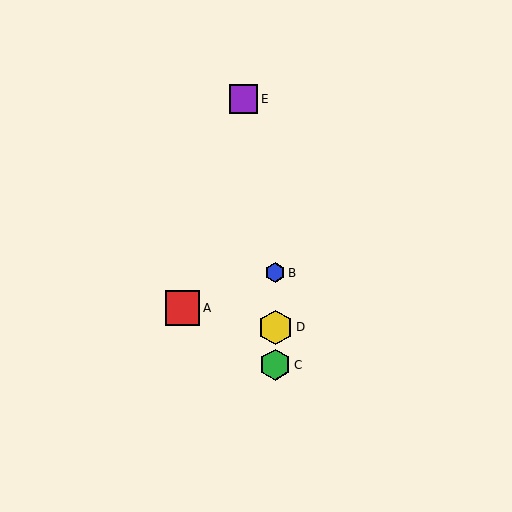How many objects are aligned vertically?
3 objects (B, C, D) are aligned vertically.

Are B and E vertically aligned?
No, B is at x≈275 and E is at x≈243.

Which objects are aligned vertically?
Objects B, C, D are aligned vertically.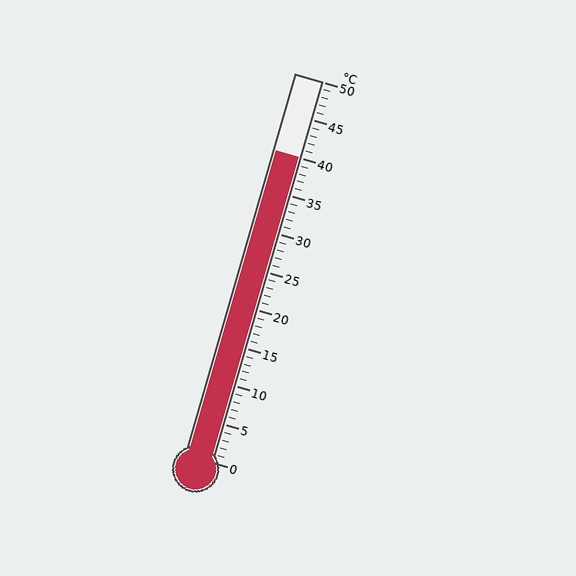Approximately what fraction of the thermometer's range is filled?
The thermometer is filled to approximately 80% of its range.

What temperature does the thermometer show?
The thermometer shows approximately 40°C.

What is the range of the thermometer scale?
The thermometer scale ranges from 0°C to 50°C.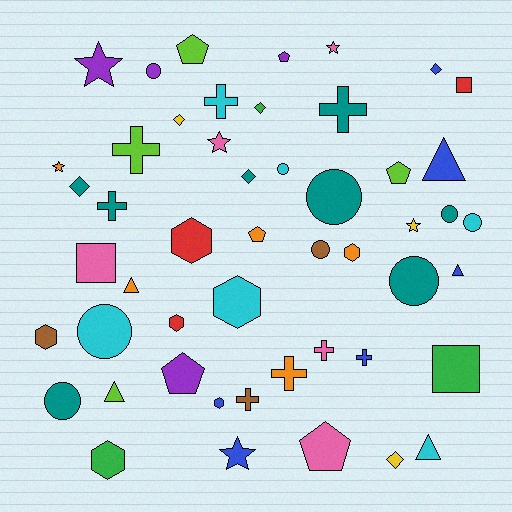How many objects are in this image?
There are 50 objects.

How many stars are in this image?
There are 6 stars.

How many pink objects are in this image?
There are 5 pink objects.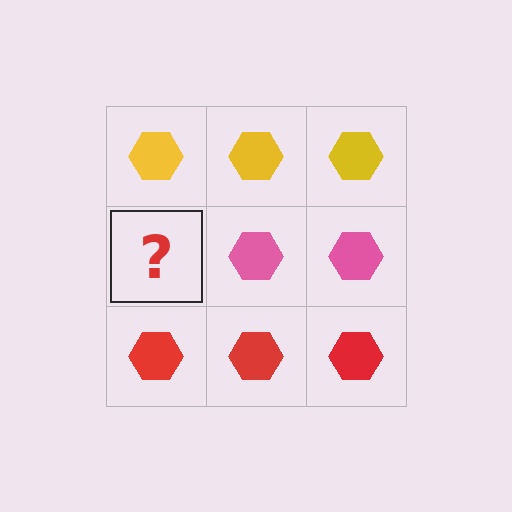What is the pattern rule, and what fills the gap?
The rule is that each row has a consistent color. The gap should be filled with a pink hexagon.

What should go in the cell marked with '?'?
The missing cell should contain a pink hexagon.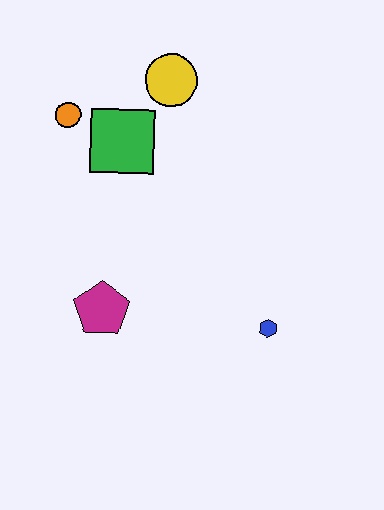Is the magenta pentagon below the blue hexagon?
No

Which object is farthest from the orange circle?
The blue hexagon is farthest from the orange circle.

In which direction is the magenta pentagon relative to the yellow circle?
The magenta pentagon is below the yellow circle.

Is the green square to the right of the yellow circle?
No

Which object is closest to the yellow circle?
The green square is closest to the yellow circle.